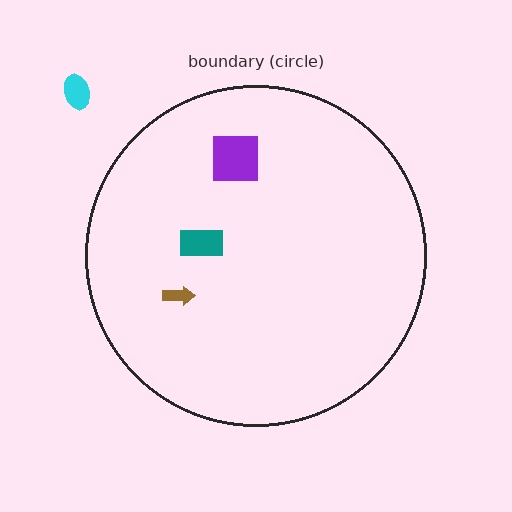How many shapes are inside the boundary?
3 inside, 1 outside.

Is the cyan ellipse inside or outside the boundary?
Outside.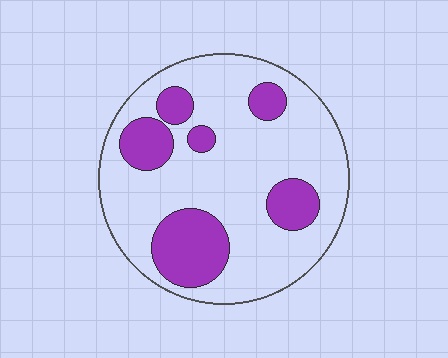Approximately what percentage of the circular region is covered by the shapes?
Approximately 25%.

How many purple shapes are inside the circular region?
6.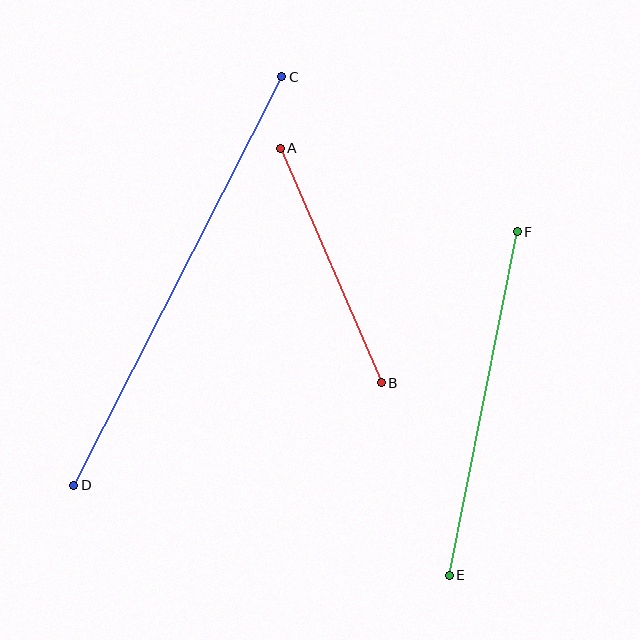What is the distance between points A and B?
The distance is approximately 255 pixels.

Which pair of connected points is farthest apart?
Points C and D are farthest apart.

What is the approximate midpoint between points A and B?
The midpoint is at approximately (331, 265) pixels.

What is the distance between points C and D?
The distance is approximately 458 pixels.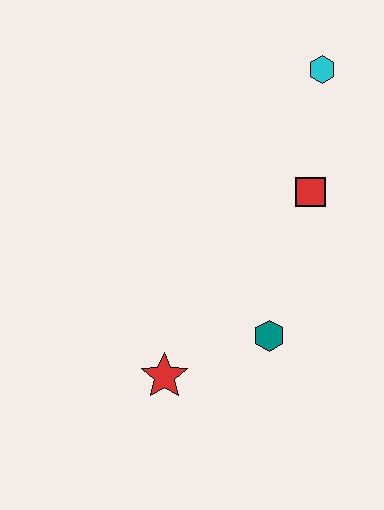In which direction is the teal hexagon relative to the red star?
The teal hexagon is to the right of the red star.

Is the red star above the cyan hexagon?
No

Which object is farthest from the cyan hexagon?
The red star is farthest from the cyan hexagon.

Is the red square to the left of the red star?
No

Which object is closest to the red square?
The cyan hexagon is closest to the red square.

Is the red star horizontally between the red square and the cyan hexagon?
No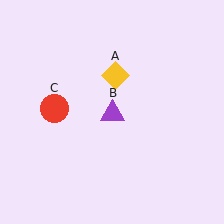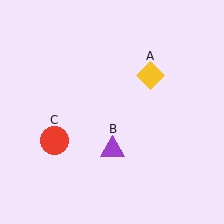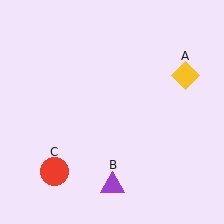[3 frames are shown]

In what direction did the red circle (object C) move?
The red circle (object C) moved down.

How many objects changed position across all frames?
3 objects changed position: yellow diamond (object A), purple triangle (object B), red circle (object C).